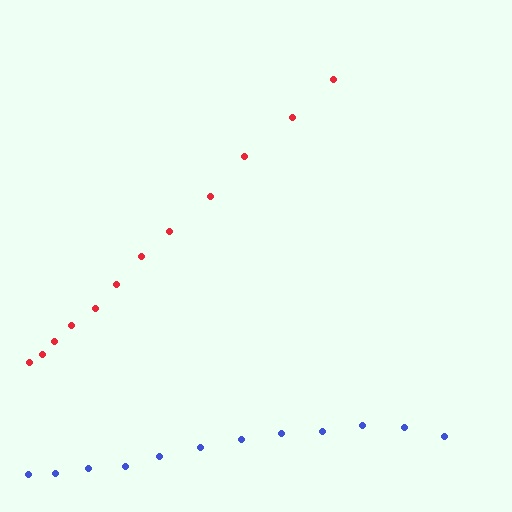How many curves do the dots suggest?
There are 2 distinct paths.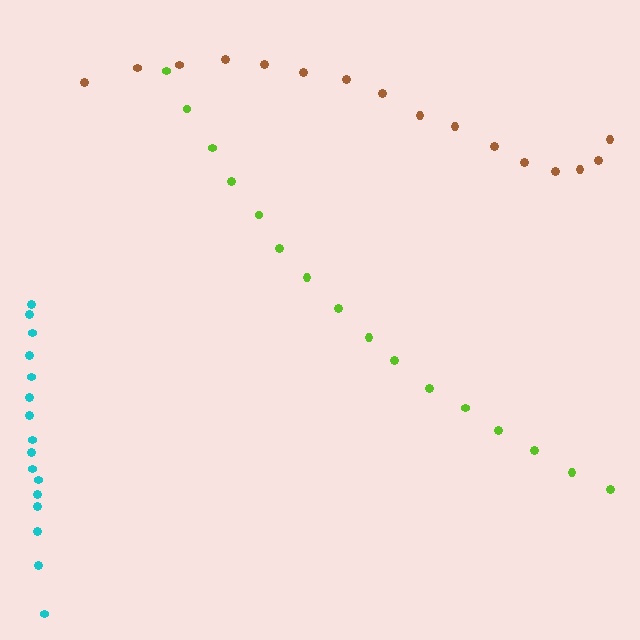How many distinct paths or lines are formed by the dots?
There are 3 distinct paths.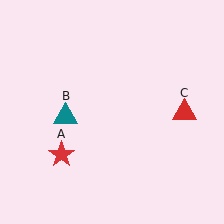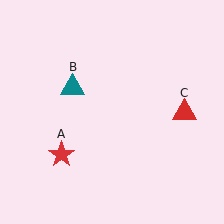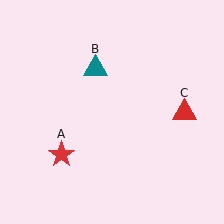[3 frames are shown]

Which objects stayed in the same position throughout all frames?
Red star (object A) and red triangle (object C) remained stationary.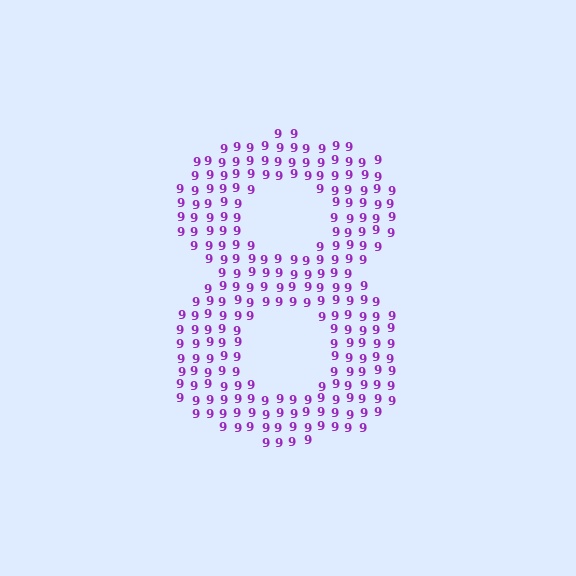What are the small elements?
The small elements are digit 9's.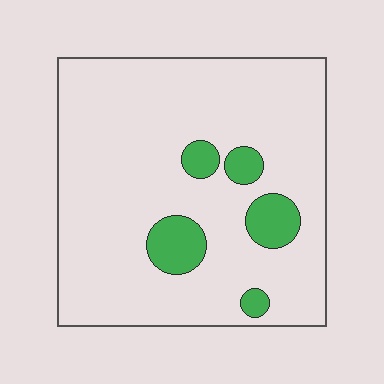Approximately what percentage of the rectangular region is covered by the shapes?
Approximately 10%.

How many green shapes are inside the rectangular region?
5.